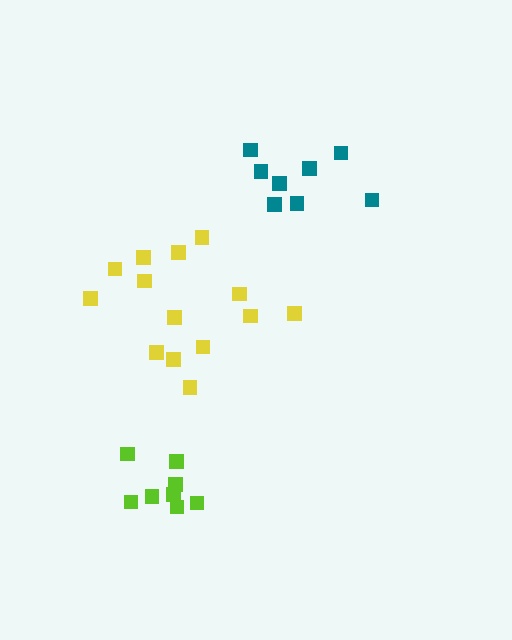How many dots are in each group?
Group 1: 14 dots, Group 2: 8 dots, Group 3: 8 dots (30 total).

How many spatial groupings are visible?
There are 3 spatial groupings.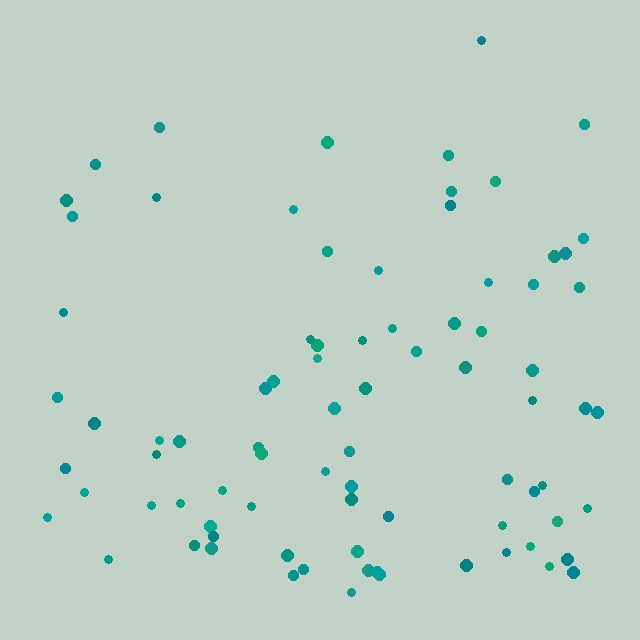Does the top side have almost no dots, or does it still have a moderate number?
Still a moderate number, just noticeably fewer than the bottom.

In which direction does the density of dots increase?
From top to bottom, with the bottom side densest.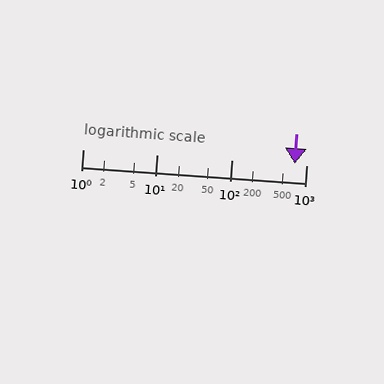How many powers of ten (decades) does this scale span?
The scale spans 3 decades, from 1 to 1000.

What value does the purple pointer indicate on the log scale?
The pointer indicates approximately 710.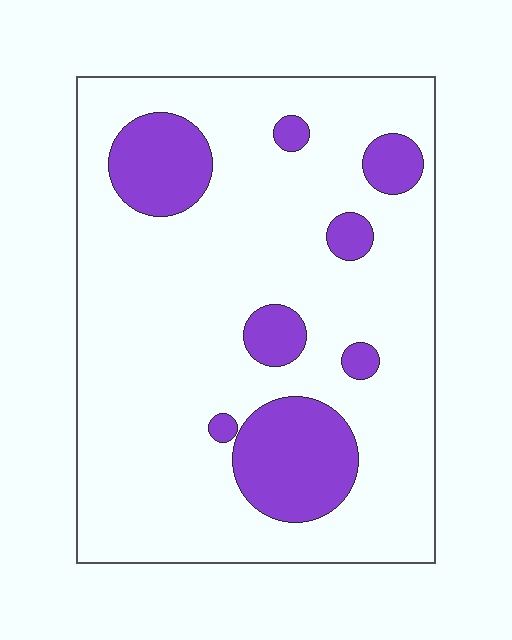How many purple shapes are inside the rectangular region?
8.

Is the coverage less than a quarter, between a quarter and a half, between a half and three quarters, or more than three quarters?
Less than a quarter.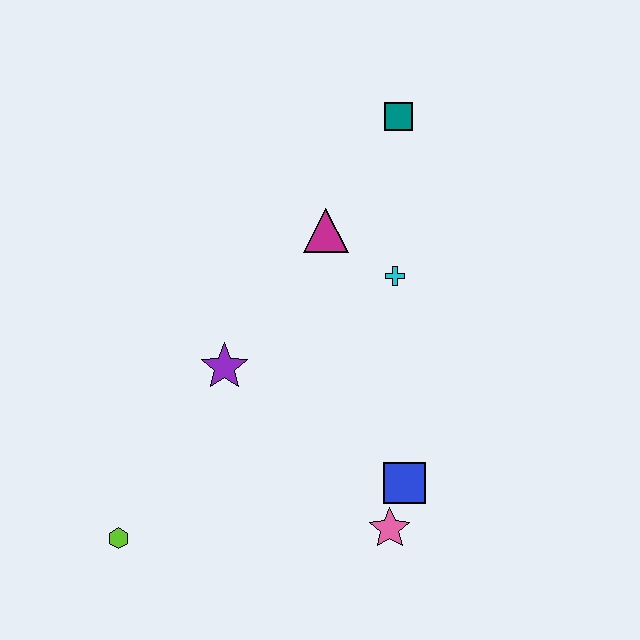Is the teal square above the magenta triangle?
Yes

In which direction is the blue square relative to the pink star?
The blue square is above the pink star.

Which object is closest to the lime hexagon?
The purple star is closest to the lime hexagon.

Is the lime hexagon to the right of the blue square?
No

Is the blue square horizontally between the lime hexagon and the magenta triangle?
No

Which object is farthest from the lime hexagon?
The teal square is farthest from the lime hexagon.